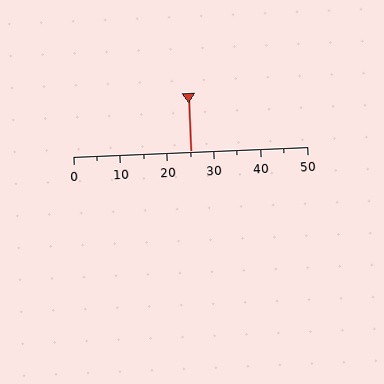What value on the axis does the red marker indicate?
The marker indicates approximately 25.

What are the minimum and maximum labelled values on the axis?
The axis runs from 0 to 50.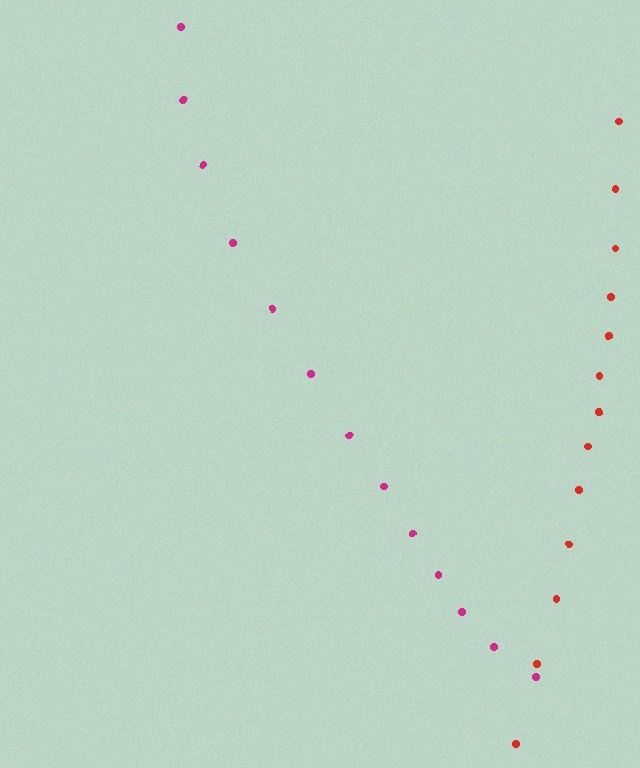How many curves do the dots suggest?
There are 2 distinct paths.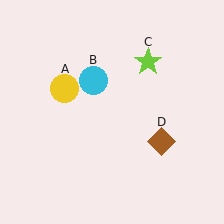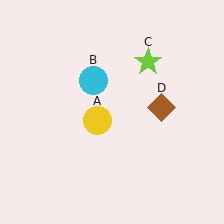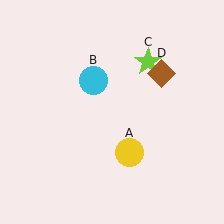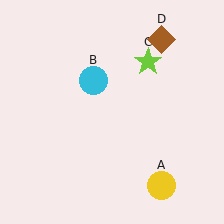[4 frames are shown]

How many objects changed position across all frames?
2 objects changed position: yellow circle (object A), brown diamond (object D).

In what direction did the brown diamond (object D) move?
The brown diamond (object D) moved up.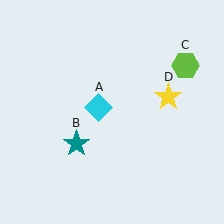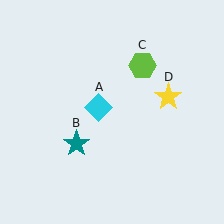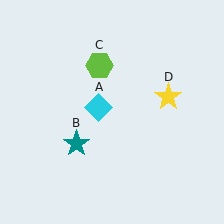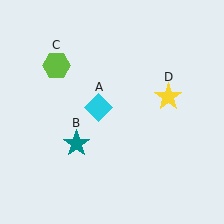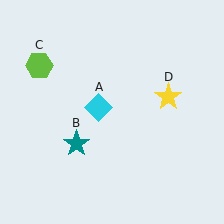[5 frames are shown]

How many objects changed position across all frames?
1 object changed position: lime hexagon (object C).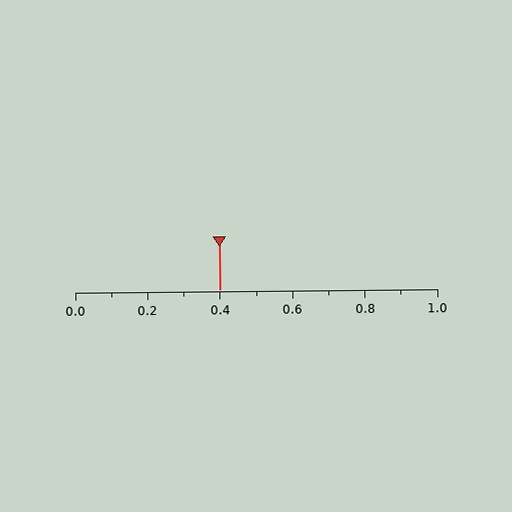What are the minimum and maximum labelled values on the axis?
The axis runs from 0.0 to 1.0.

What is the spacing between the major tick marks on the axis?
The major ticks are spaced 0.2 apart.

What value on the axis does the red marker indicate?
The marker indicates approximately 0.4.